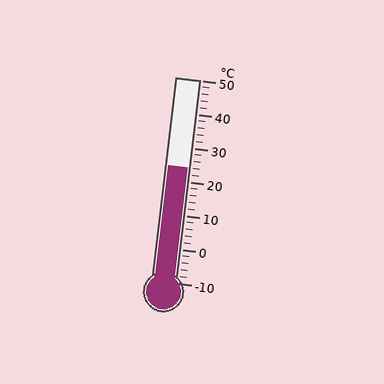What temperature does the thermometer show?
The thermometer shows approximately 24°C.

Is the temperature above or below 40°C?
The temperature is below 40°C.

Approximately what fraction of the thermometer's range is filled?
The thermometer is filled to approximately 55% of its range.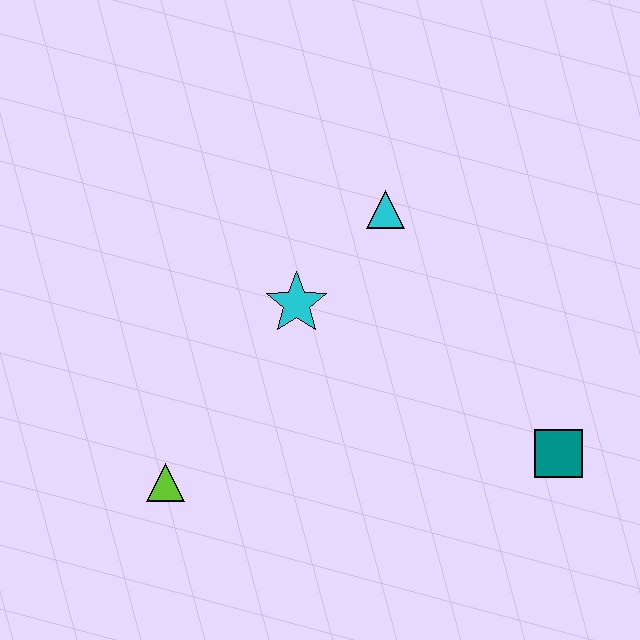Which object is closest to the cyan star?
The cyan triangle is closest to the cyan star.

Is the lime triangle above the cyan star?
No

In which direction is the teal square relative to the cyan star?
The teal square is to the right of the cyan star.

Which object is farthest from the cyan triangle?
The lime triangle is farthest from the cyan triangle.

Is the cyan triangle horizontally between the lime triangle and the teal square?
Yes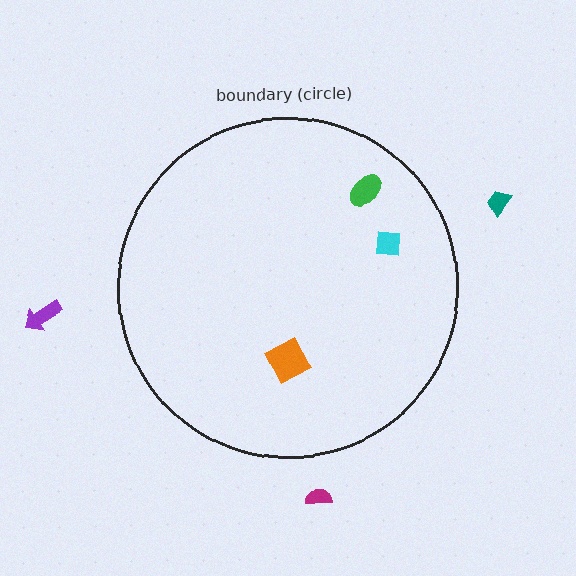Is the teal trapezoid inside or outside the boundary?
Outside.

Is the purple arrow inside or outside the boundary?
Outside.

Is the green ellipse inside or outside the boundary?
Inside.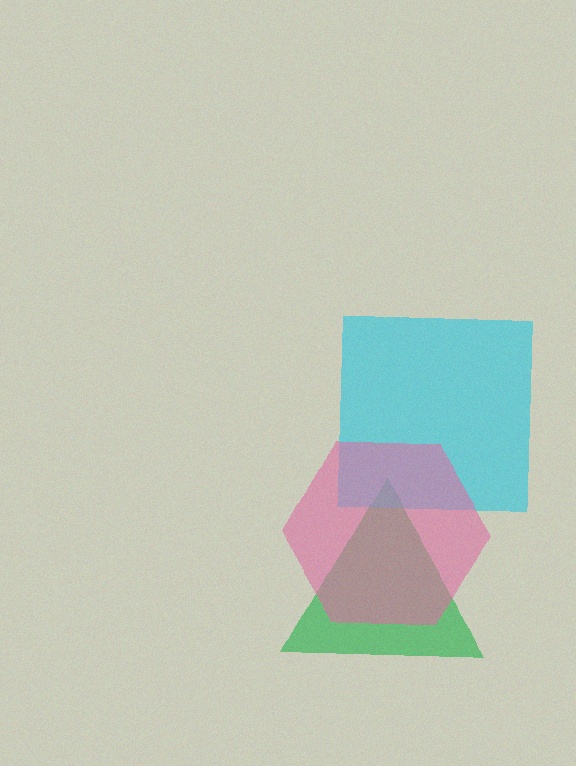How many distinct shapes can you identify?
There are 3 distinct shapes: a green triangle, a cyan square, a pink hexagon.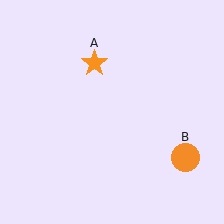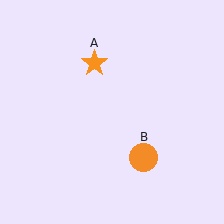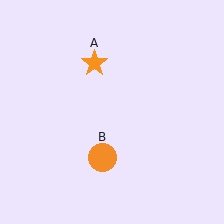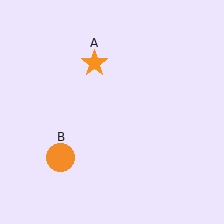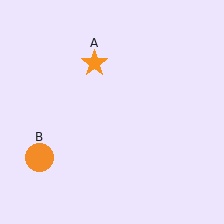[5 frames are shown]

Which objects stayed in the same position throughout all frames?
Orange star (object A) remained stationary.